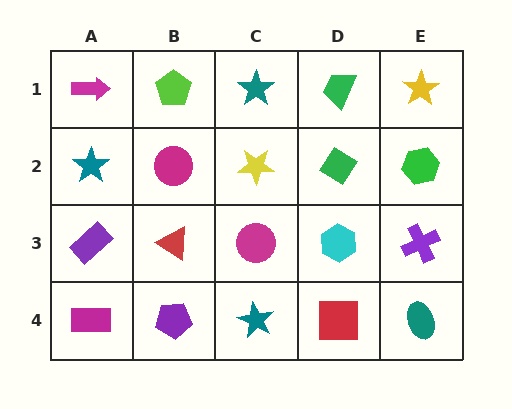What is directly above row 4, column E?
A purple cross.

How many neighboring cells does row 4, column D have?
3.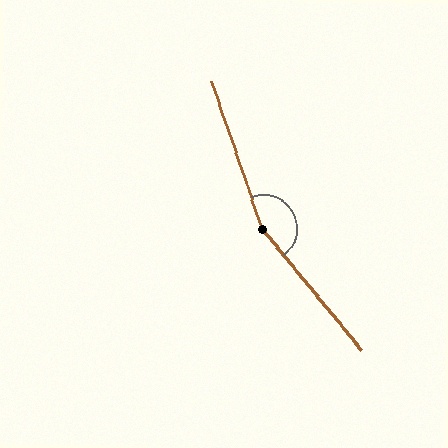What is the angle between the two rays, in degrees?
Approximately 160 degrees.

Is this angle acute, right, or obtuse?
It is obtuse.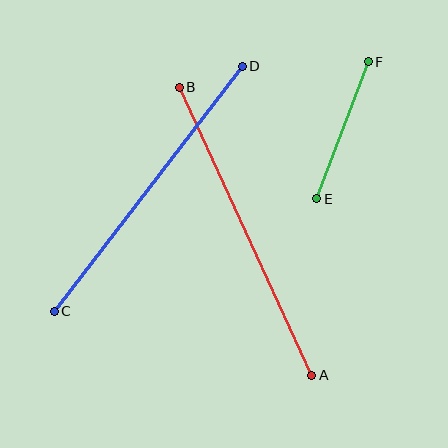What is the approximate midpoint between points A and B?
The midpoint is at approximately (246, 231) pixels.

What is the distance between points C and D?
The distance is approximately 309 pixels.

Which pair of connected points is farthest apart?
Points A and B are farthest apart.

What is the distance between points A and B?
The distance is approximately 317 pixels.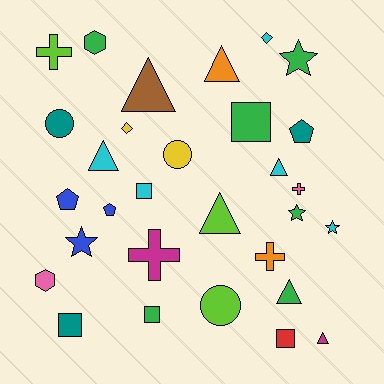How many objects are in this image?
There are 30 objects.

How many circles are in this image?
There are 3 circles.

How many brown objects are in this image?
There is 1 brown object.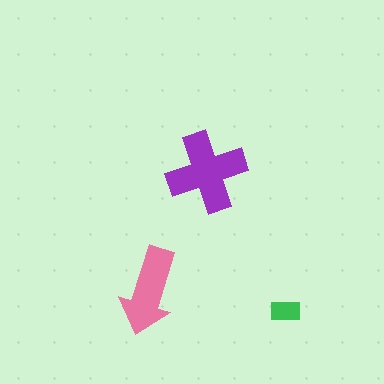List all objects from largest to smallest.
The purple cross, the pink arrow, the green rectangle.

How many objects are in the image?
There are 3 objects in the image.